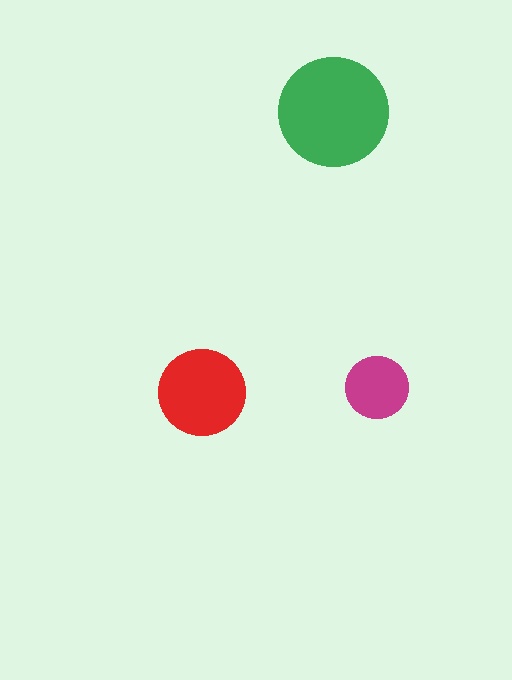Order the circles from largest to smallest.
the green one, the red one, the magenta one.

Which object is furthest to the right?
The magenta circle is rightmost.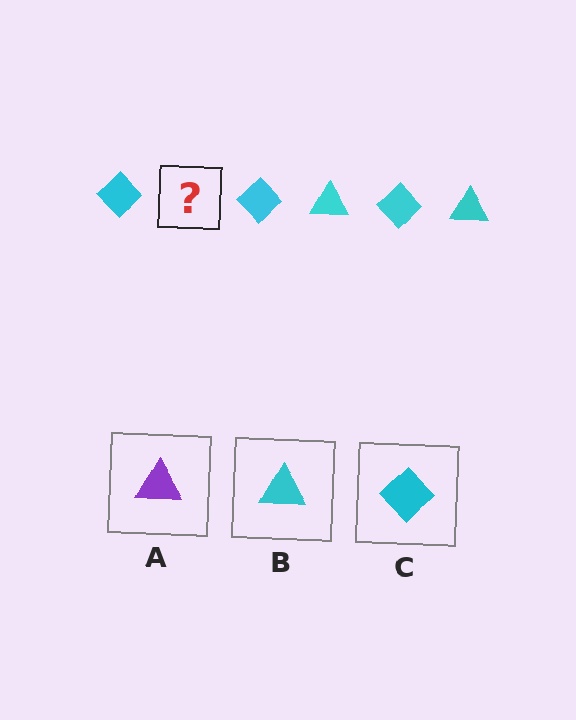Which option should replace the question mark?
Option B.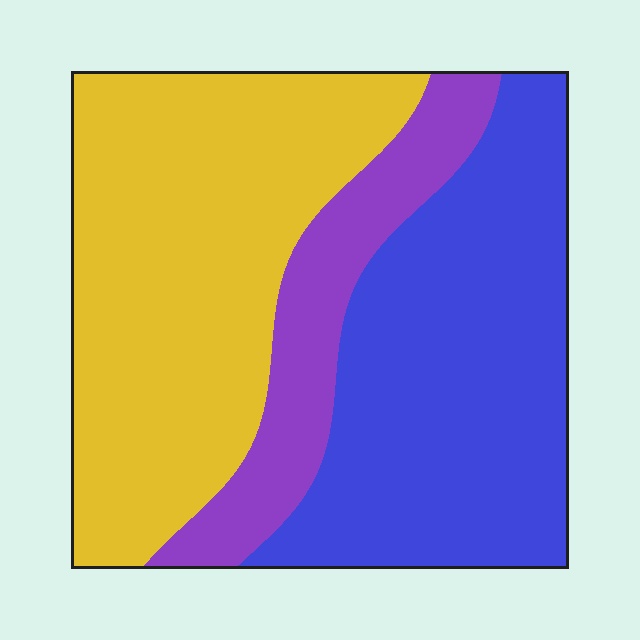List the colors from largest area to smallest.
From largest to smallest: yellow, blue, purple.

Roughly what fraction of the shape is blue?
Blue covers about 40% of the shape.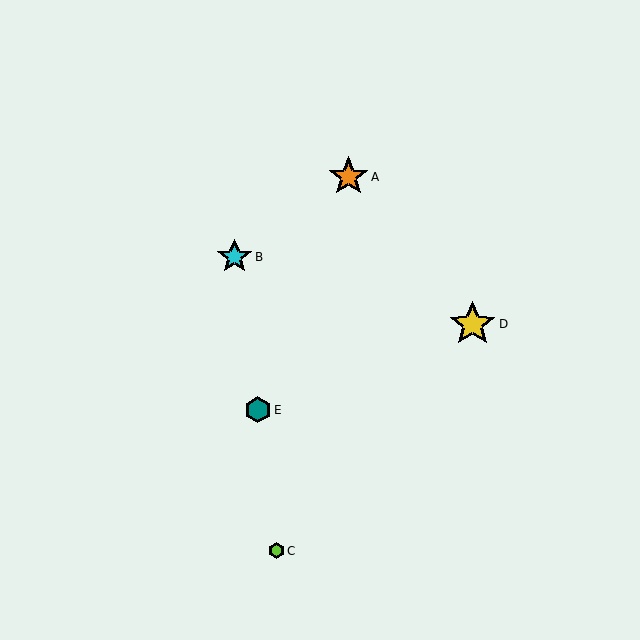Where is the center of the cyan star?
The center of the cyan star is at (235, 257).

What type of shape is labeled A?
Shape A is an orange star.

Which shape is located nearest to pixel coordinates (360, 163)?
The orange star (labeled A) at (348, 177) is nearest to that location.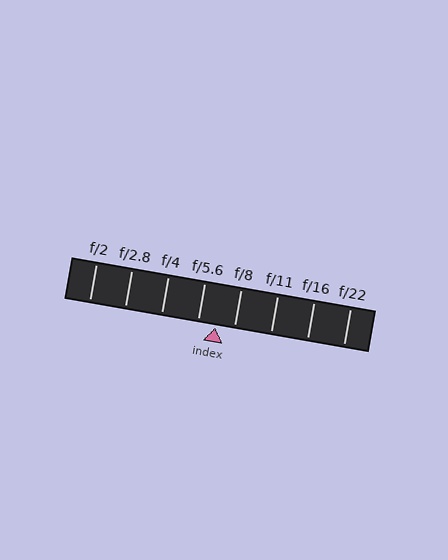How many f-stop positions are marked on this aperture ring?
There are 8 f-stop positions marked.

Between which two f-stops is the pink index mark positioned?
The index mark is between f/5.6 and f/8.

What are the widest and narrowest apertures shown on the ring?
The widest aperture shown is f/2 and the narrowest is f/22.